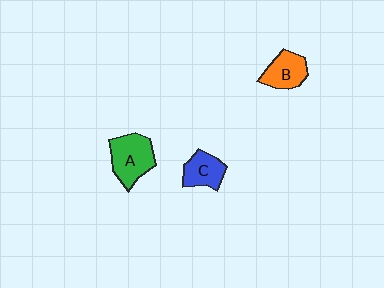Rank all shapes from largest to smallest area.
From largest to smallest: A (green), B (orange), C (blue).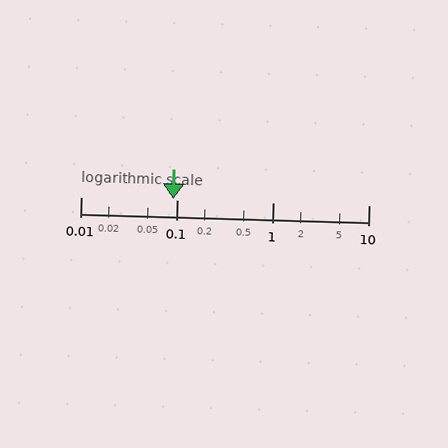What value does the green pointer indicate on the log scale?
The pointer indicates approximately 0.091.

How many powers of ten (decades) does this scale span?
The scale spans 3 decades, from 0.01 to 10.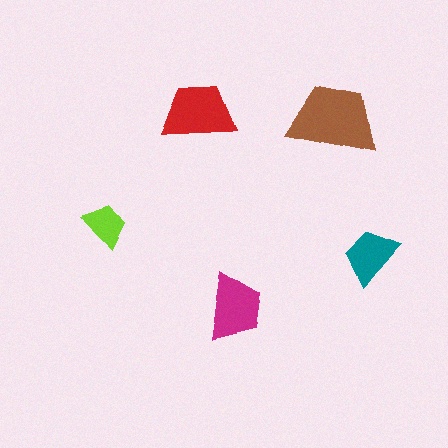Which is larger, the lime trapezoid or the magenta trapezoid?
The magenta one.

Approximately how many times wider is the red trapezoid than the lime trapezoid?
About 1.5 times wider.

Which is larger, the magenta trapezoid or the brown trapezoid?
The brown one.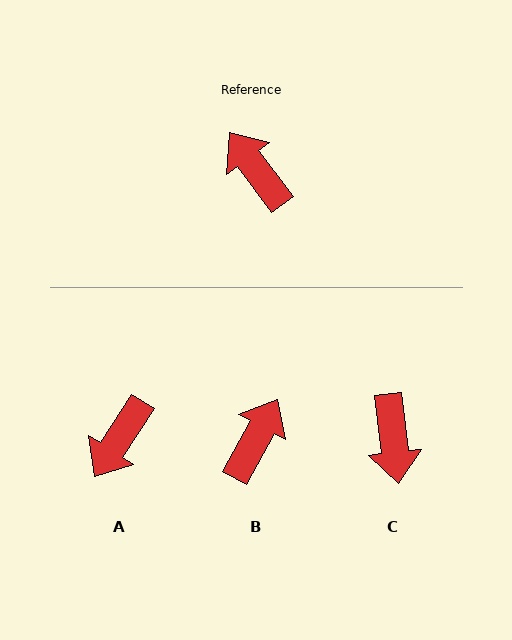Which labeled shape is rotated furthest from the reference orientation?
C, about 150 degrees away.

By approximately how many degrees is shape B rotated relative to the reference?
Approximately 65 degrees clockwise.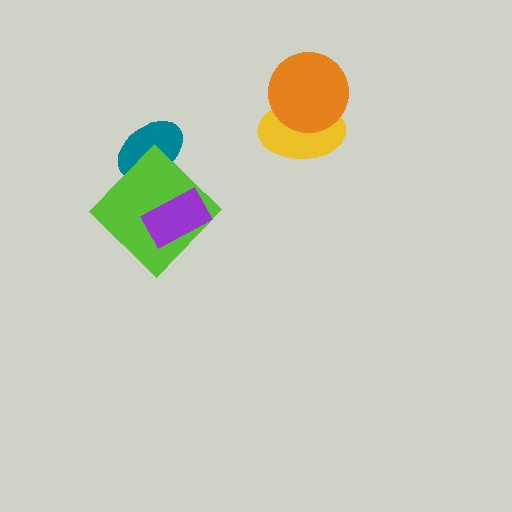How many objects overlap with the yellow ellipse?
1 object overlaps with the yellow ellipse.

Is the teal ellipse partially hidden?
Yes, it is partially covered by another shape.